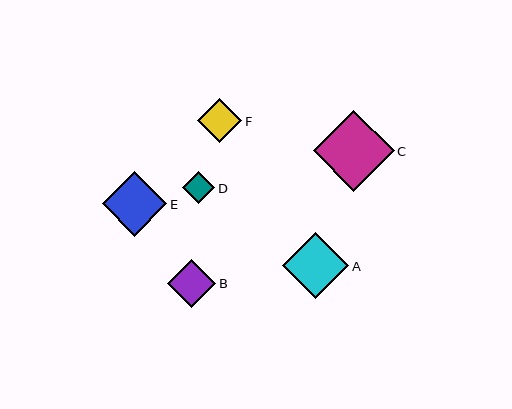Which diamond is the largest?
Diamond C is the largest with a size of approximately 81 pixels.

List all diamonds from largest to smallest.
From largest to smallest: C, A, E, B, F, D.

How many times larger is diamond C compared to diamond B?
Diamond C is approximately 1.7 times the size of diamond B.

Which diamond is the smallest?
Diamond D is the smallest with a size of approximately 32 pixels.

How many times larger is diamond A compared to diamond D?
Diamond A is approximately 2.1 times the size of diamond D.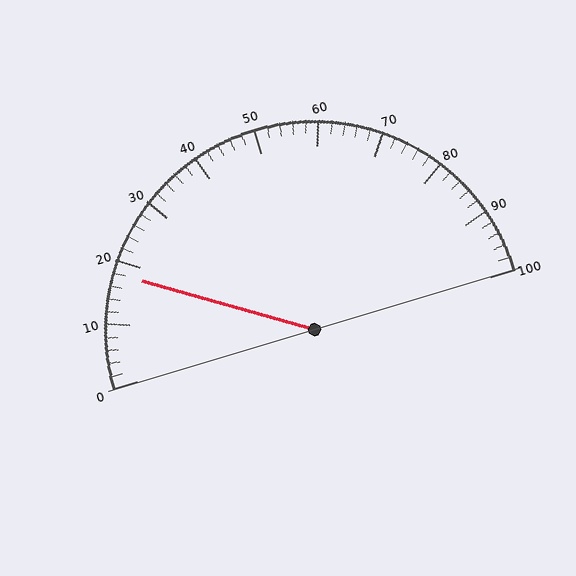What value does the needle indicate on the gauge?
The needle indicates approximately 18.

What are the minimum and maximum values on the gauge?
The gauge ranges from 0 to 100.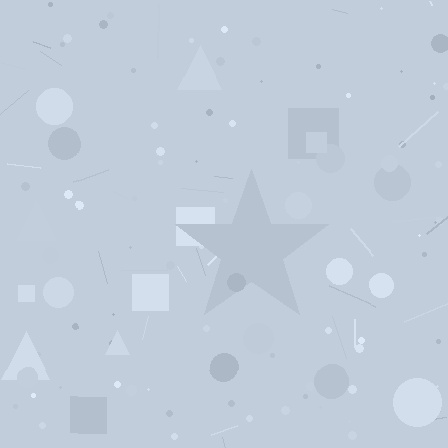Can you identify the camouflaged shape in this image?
The camouflaged shape is a star.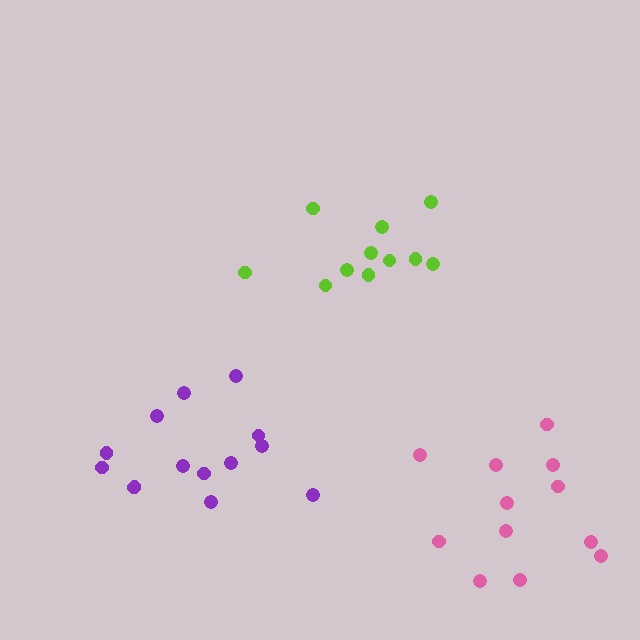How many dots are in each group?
Group 1: 11 dots, Group 2: 12 dots, Group 3: 14 dots (37 total).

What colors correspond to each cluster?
The clusters are colored: lime, pink, purple.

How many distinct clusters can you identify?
There are 3 distinct clusters.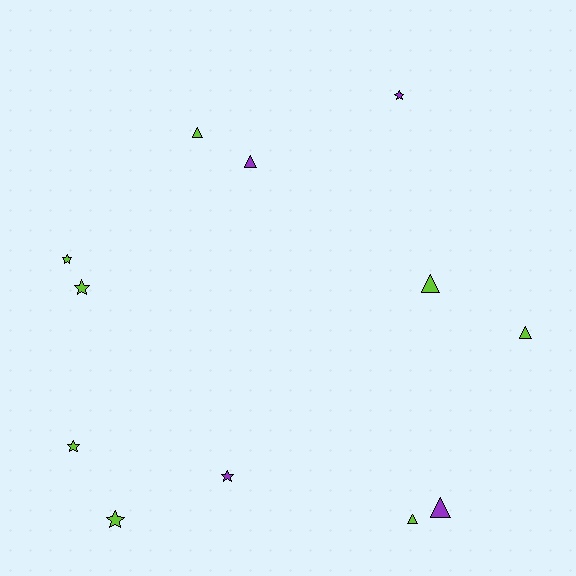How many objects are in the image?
There are 12 objects.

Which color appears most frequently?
Lime, with 8 objects.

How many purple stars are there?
There are 2 purple stars.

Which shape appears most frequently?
Triangle, with 6 objects.